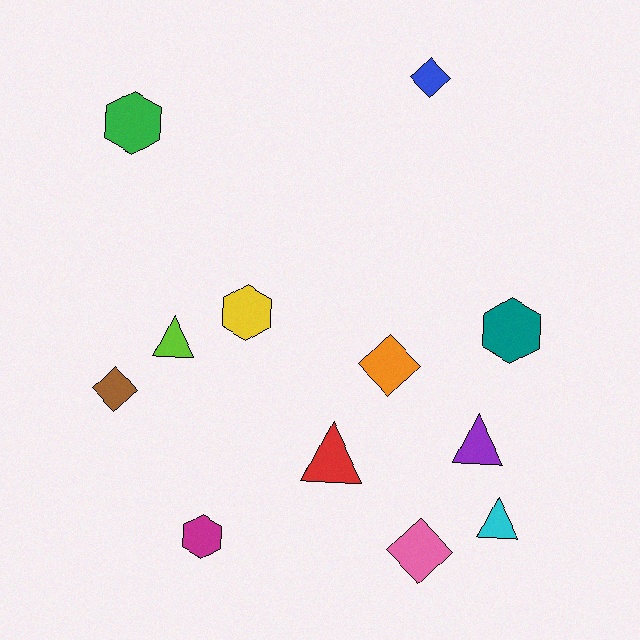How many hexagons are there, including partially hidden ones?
There are 4 hexagons.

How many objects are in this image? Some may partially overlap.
There are 12 objects.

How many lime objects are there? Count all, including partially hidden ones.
There is 1 lime object.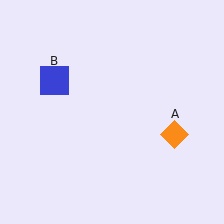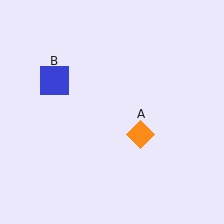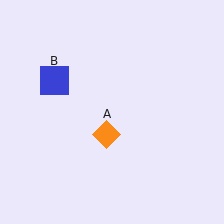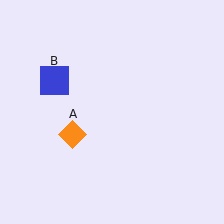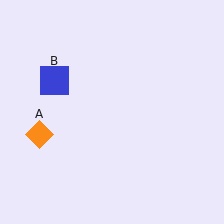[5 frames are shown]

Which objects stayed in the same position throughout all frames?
Blue square (object B) remained stationary.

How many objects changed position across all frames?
1 object changed position: orange diamond (object A).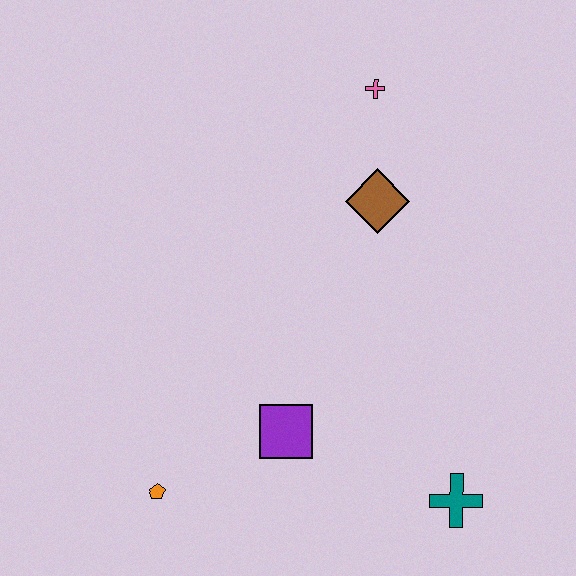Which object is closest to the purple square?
The orange pentagon is closest to the purple square.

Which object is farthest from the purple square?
The pink cross is farthest from the purple square.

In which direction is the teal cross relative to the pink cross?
The teal cross is below the pink cross.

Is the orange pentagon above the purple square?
No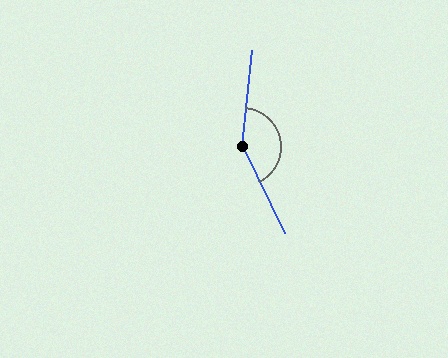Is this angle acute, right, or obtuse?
It is obtuse.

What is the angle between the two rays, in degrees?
Approximately 148 degrees.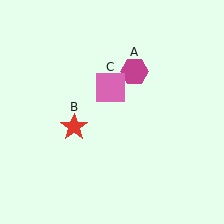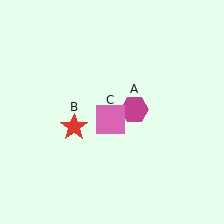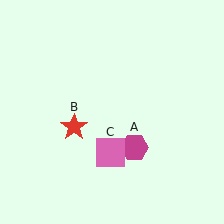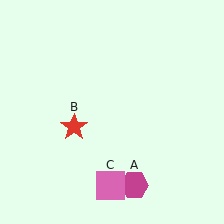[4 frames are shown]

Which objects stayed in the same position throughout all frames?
Red star (object B) remained stationary.